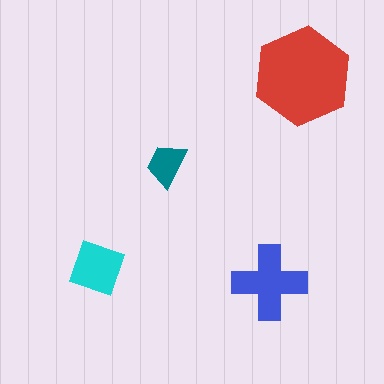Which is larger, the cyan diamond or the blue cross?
The blue cross.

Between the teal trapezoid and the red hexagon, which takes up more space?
The red hexagon.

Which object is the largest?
The red hexagon.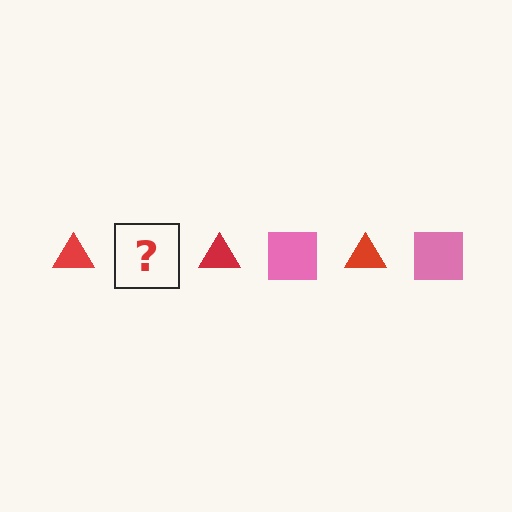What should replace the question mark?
The question mark should be replaced with a pink square.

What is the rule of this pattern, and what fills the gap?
The rule is that the pattern alternates between red triangle and pink square. The gap should be filled with a pink square.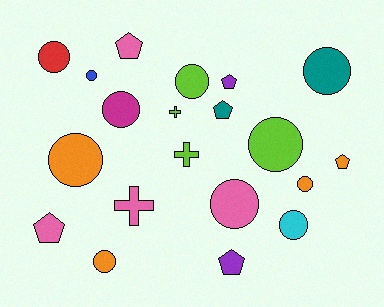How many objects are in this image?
There are 20 objects.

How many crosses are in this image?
There are 3 crosses.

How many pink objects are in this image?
There are 4 pink objects.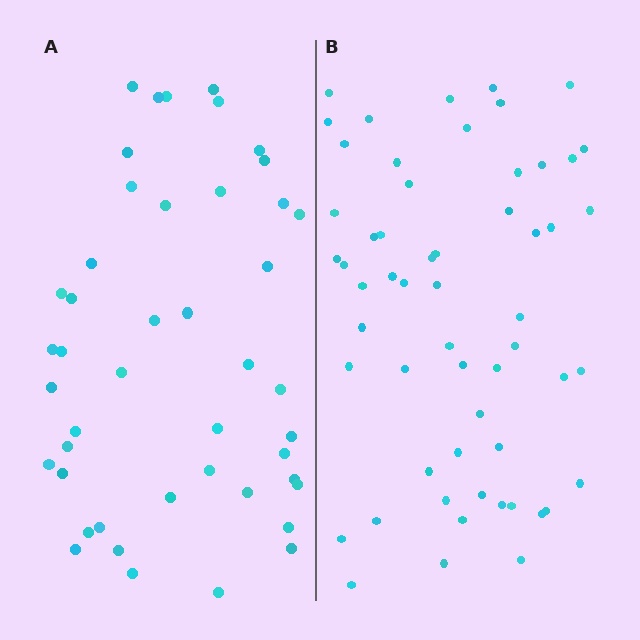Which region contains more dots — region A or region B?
Region B (the right region) has more dots.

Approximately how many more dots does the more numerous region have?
Region B has roughly 12 or so more dots than region A.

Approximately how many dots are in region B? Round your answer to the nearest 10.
About 60 dots. (The exact count is 57, which rounds to 60.)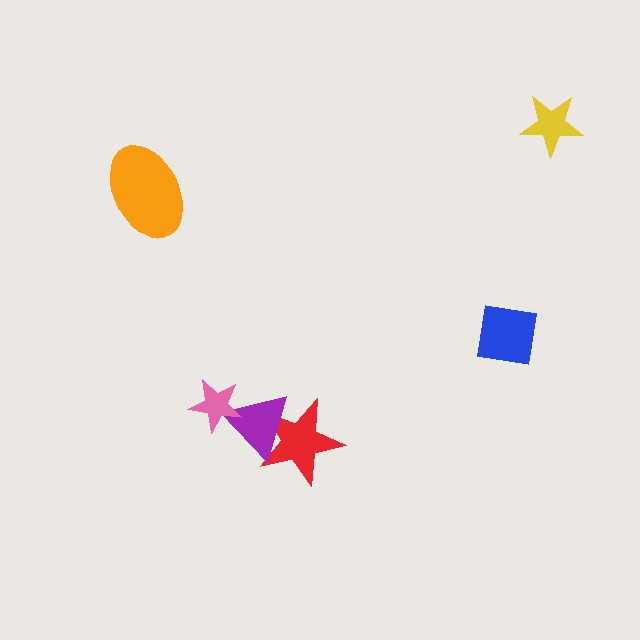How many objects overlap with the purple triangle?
2 objects overlap with the purple triangle.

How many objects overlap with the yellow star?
0 objects overlap with the yellow star.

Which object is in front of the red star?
The purple triangle is in front of the red star.